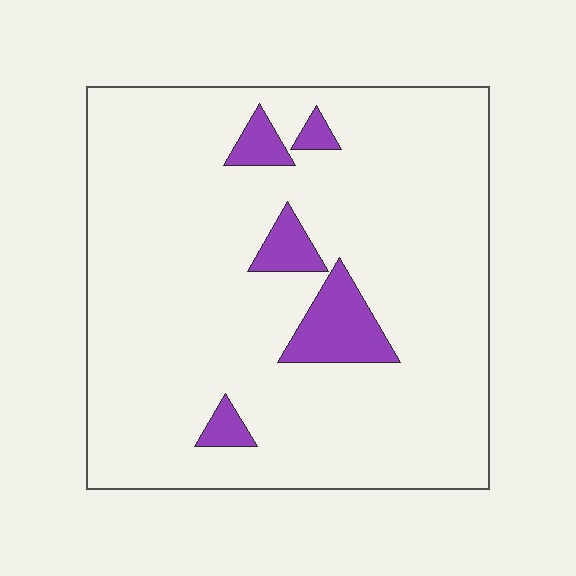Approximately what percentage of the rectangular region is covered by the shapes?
Approximately 10%.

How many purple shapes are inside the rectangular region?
5.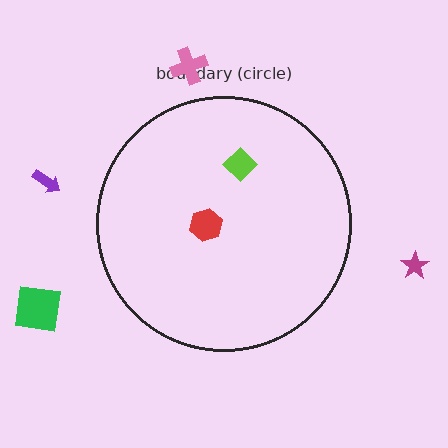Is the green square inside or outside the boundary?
Outside.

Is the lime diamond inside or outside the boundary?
Inside.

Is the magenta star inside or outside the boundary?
Outside.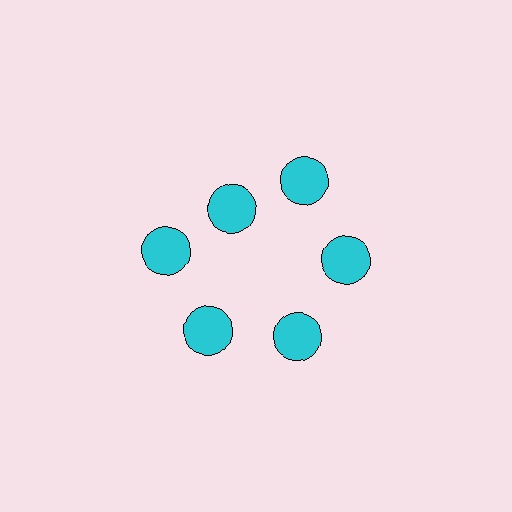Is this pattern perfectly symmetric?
No. The 6 cyan circles are arranged in a ring, but one element near the 11 o'clock position is pulled inward toward the center, breaking the 6-fold rotational symmetry.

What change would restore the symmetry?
The symmetry would be restored by moving it outward, back onto the ring so that all 6 circles sit at equal angles and equal distance from the center.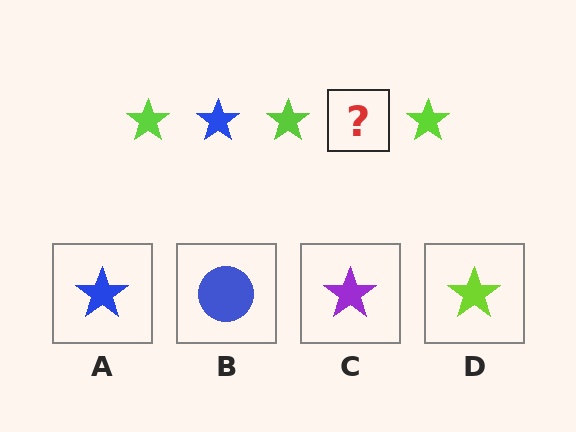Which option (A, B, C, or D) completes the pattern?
A.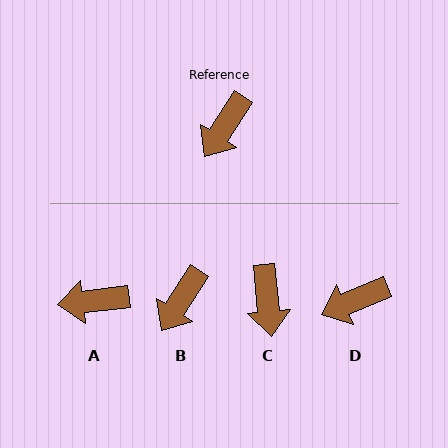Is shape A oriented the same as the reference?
No, it is off by about 51 degrees.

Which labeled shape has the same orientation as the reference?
B.